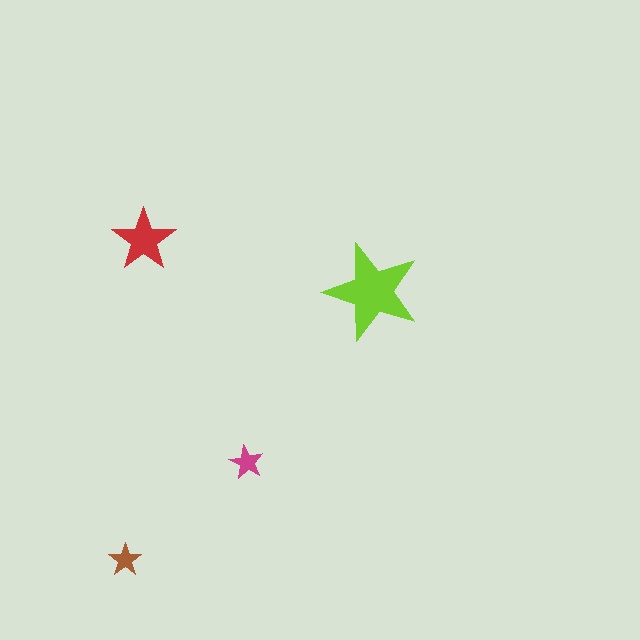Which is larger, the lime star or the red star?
The lime one.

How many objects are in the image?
There are 4 objects in the image.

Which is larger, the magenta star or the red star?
The red one.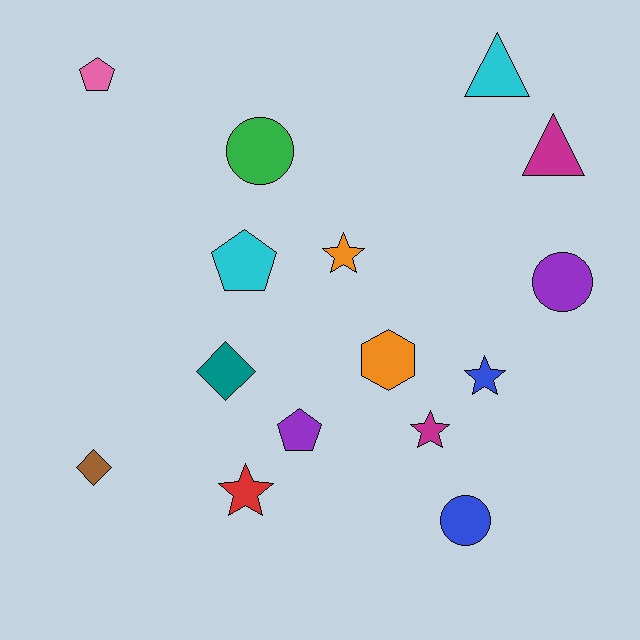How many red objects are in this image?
There is 1 red object.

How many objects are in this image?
There are 15 objects.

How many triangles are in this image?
There are 2 triangles.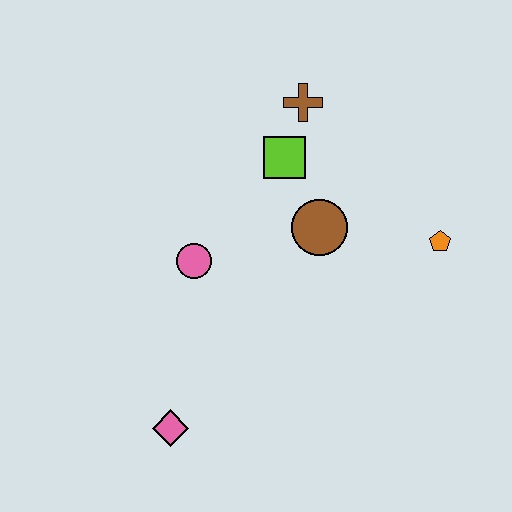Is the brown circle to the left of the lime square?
No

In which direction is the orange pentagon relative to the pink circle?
The orange pentagon is to the right of the pink circle.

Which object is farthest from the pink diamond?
The brown cross is farthest from the pink diamond.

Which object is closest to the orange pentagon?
The brown circle is closest to the orange pentagon.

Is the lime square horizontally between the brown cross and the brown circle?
No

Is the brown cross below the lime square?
No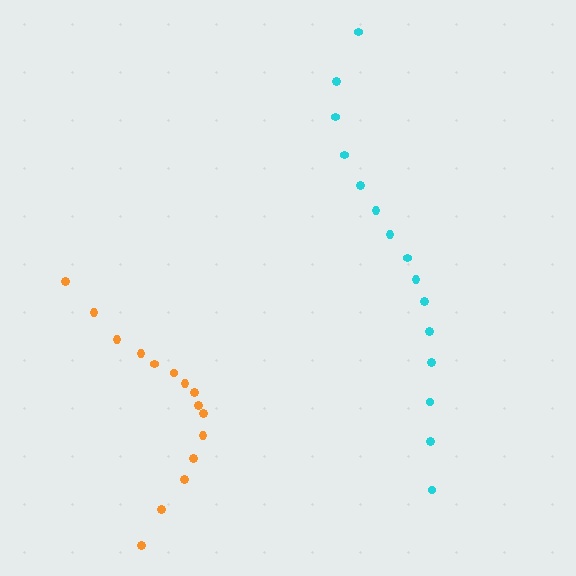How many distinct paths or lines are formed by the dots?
There are 2 distinct paths.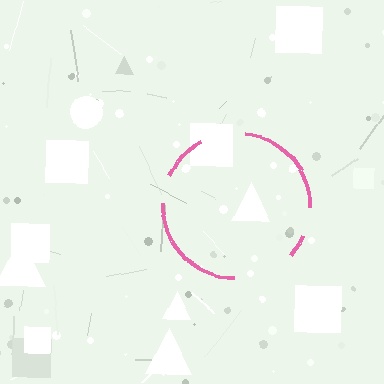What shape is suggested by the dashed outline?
The dashed outline suggests a circle.